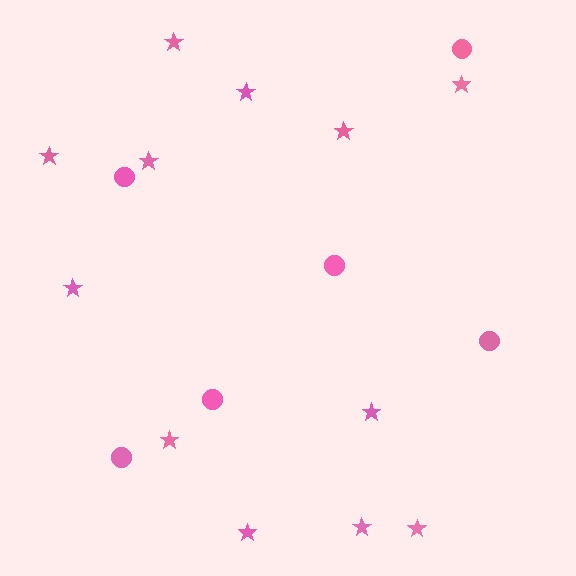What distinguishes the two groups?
There are 2 groups: one group of circles (6) and one group of stars (12).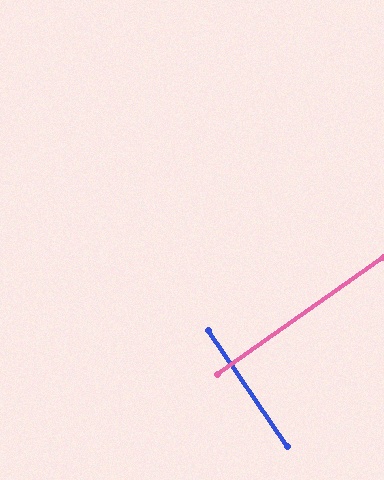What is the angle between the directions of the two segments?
Approximately 89 degrees.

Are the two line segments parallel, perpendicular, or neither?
Perpendicular — they meet at approximately 89°.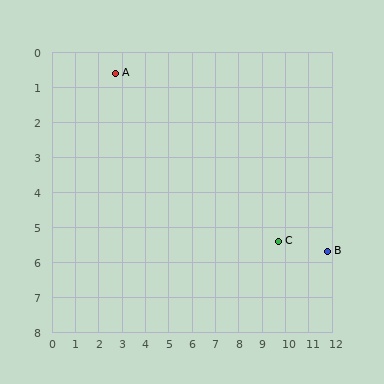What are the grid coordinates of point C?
Point C is at approximately (9.7, 5.4).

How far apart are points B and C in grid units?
Points B and C are about 2.1 grid units apart.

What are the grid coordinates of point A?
Point A is at approximately (2.7, 0.6).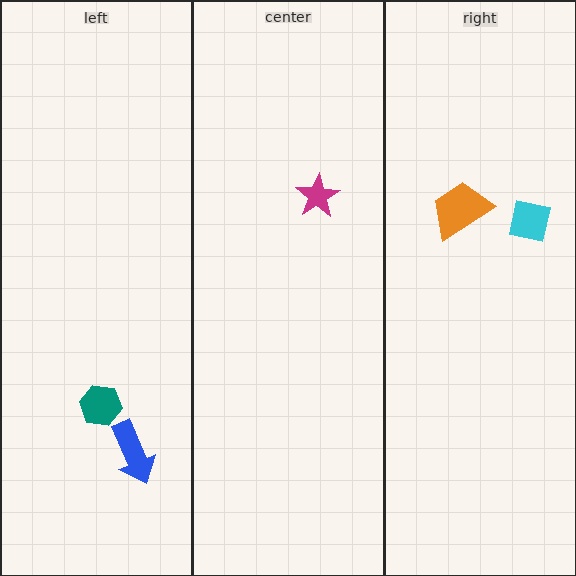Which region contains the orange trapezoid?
The right region.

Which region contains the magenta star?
The center region.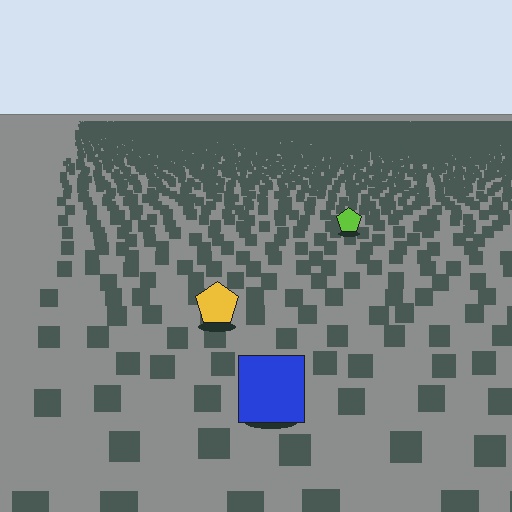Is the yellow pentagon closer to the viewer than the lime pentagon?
Yes. The yellow pentagon is closer — you can tell from the texture gradient: the ground texture is coarser near it.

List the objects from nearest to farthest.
From nearest to farthest: the blue square, the yellow pentagon, the lime pentagon.